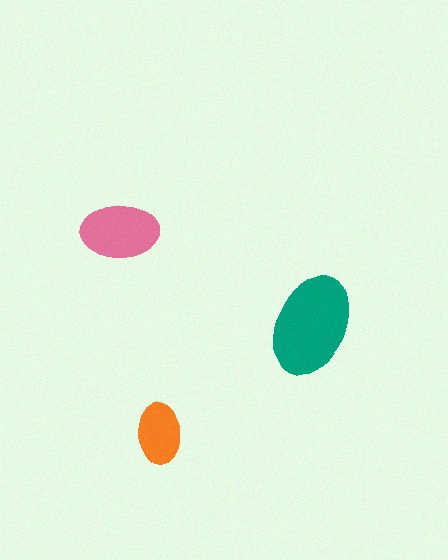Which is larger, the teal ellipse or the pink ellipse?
The teal one.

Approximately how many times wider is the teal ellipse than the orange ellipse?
About 1.5 times wider.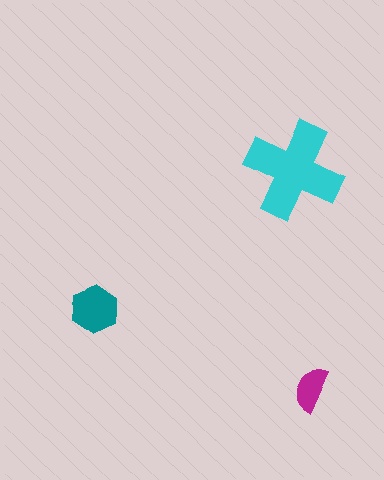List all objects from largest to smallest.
The cyan cross, the teal hexagon, the magenta semicircle.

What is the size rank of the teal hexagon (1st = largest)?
2nd.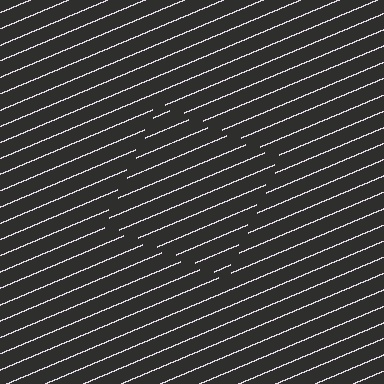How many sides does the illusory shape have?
4 sides — the line-ends trace a square.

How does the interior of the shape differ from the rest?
The interior of the shape contains the same grating, shifted by half a period — the contour is defined by the phase discontinuity where line-ends from the inner and outer gratings abut.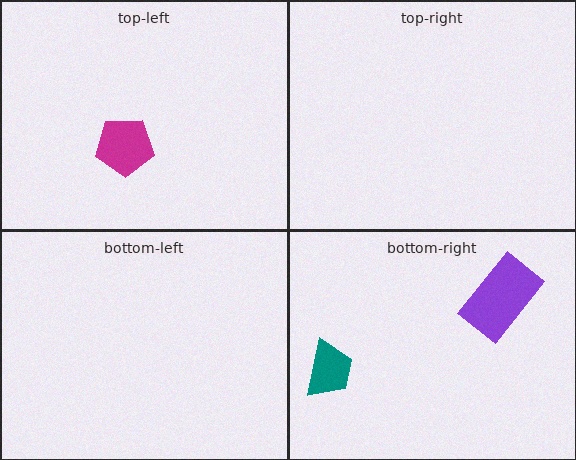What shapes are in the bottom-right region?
The teal trapezoid, the purple rectangle.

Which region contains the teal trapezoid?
The bottom-right region.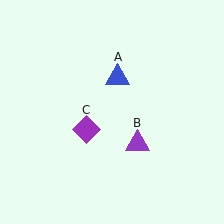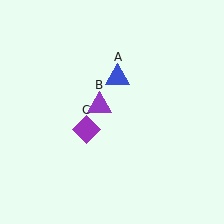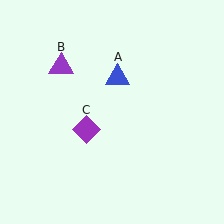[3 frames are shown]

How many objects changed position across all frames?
1 object changed position: purple triangle (object B).